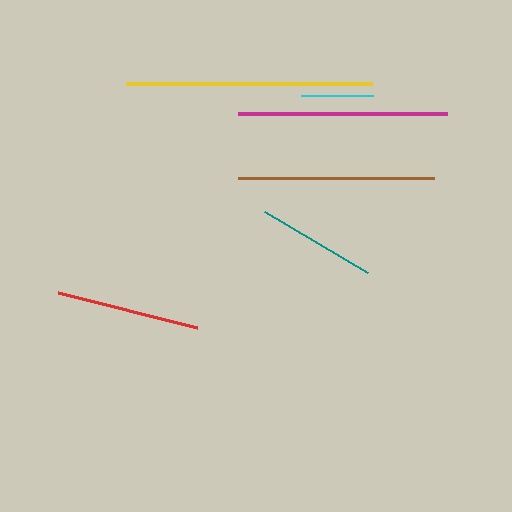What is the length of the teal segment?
The teal segment is approximately 119 pixels long.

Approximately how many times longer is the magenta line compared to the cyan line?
The magenta line is approximately 2.9 times the length of the cyan line.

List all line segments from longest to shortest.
From longest to shortest: yellow, magenta, brown, red, teal, cyan.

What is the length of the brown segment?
The brown segment is approximately 196 pixels long.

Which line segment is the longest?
The yellow line is the longest at approximately 246 pixels.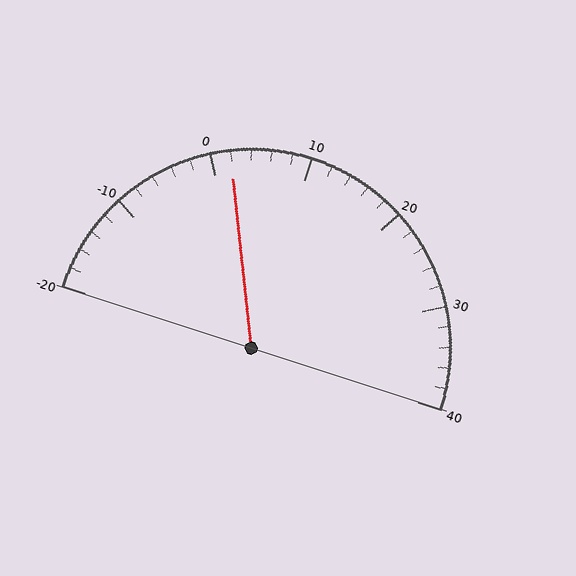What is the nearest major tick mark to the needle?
The nearest major tick mark is 0.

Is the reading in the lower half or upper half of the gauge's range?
The reading is in the lower half of the range (-20 to 40).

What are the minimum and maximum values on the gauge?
The gauge ranges from -20 to 40.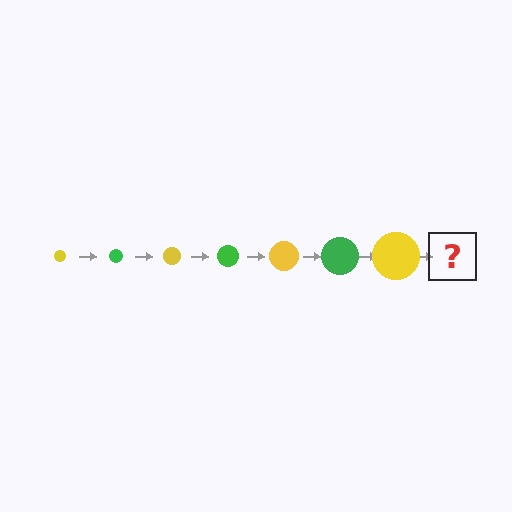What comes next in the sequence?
The next element should be a green circle, larger than the previous one.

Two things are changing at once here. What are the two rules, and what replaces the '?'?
The two rules are that the circle grows larger each step and the color cycles through yellow and green. The '?' should be a green circle, larger than the previous one.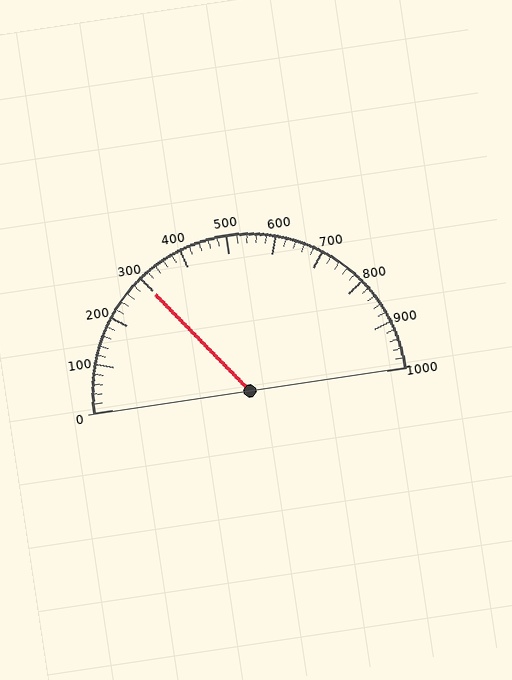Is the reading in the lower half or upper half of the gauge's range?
The reading is in the lower half of the range (0 to 1000).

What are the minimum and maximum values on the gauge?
The gauge ranges from 0 to 1000.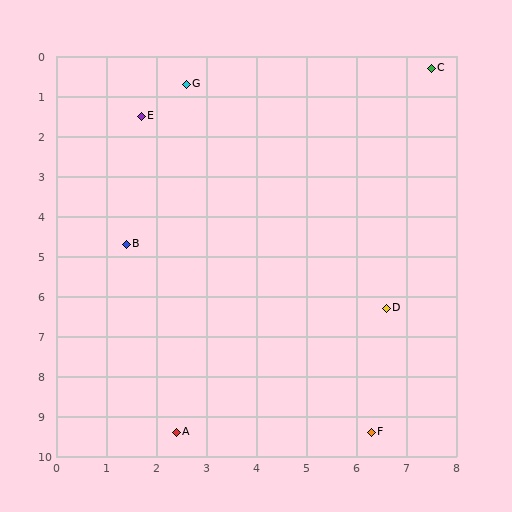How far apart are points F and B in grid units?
Points F and B are about 6.8 grid units apart.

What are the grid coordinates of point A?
Point A is at approximately (2.4, 9.4).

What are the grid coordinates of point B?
Point B is at approximately (1.4, 4.7).